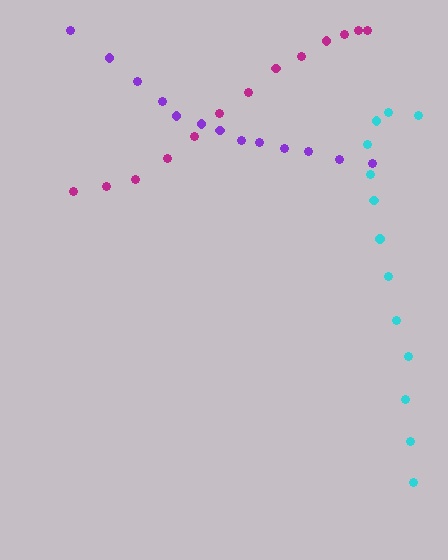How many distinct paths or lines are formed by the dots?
There are 3 distinct paths.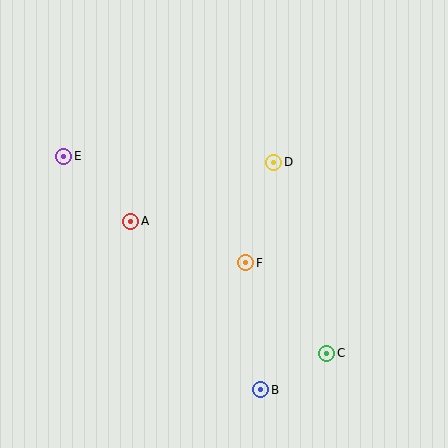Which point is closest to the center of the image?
Point F at (246, 263) is closest to the center.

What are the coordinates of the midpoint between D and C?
The midpoint between D and C is at (300, 258).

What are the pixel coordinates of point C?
Point C is at (327, 353).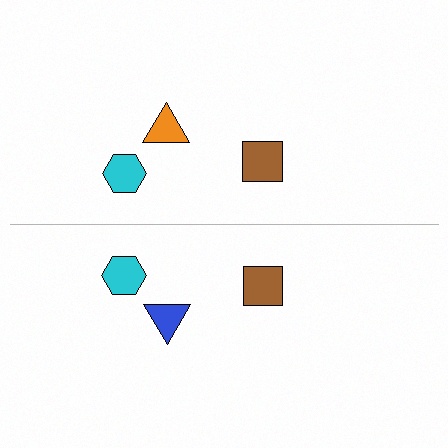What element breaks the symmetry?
The blue triangle on the bottom side breaks the symmetry — its mirror counterpart is orange.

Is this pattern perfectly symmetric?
No, the pattern is not perfectly symmetric. The blue triangle on the bottom side breaks the symmetry — its mirror counterpart is orange.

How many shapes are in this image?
There are 6 shapes in this image.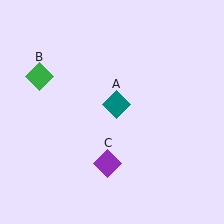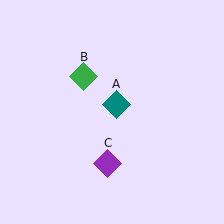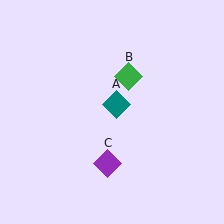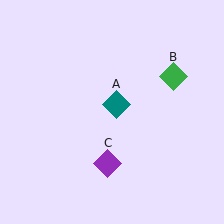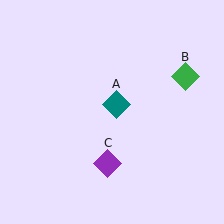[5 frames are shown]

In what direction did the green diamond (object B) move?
The green diamond (object B) moved right.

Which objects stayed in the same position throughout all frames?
Teal diamond (object A) and purple diamond (object C) remained stationary.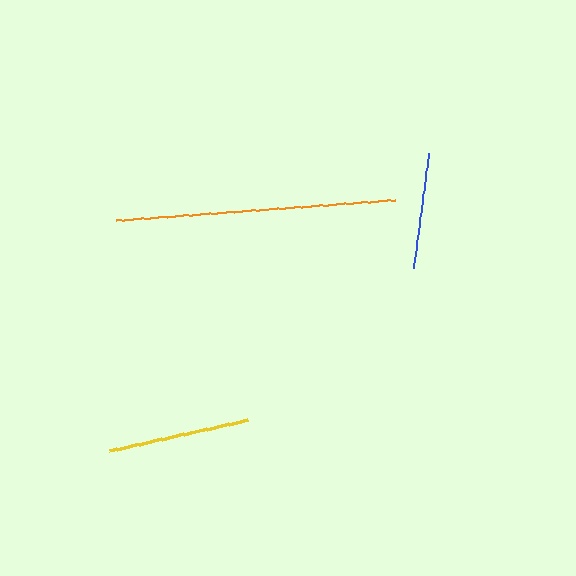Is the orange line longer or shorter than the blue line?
The orange line is longer than the blue line.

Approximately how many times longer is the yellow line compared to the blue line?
The yellow line is approximately 1.2 times the length of the blue line.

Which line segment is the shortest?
The blue line is the shortest at approximately 115 pixels.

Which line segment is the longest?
The orange line is the longest at approximately 280 pixels.